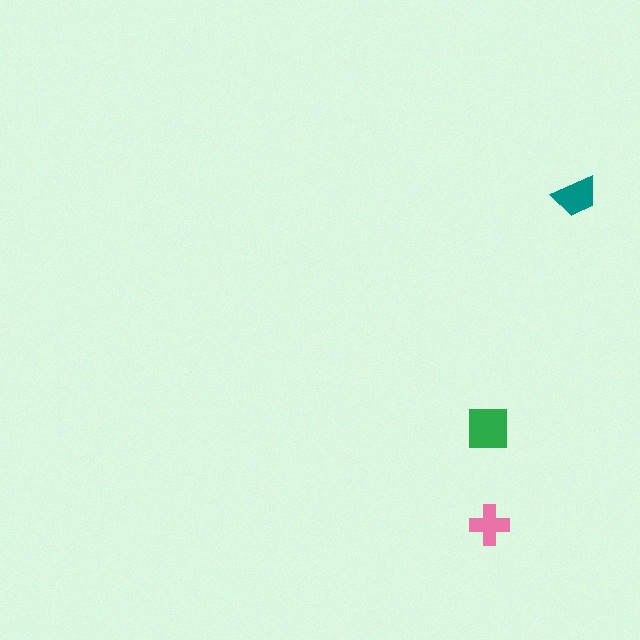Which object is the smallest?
The pink cross.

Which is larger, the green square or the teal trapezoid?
The green square.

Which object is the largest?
The green square.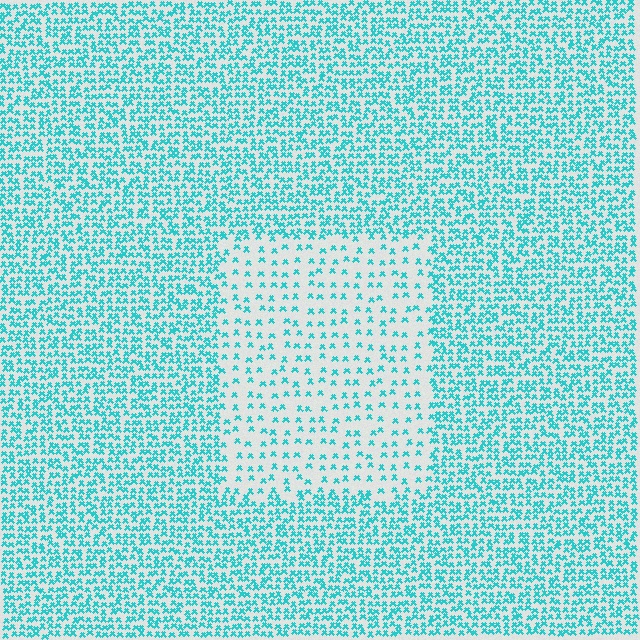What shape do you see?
I see a rectangle.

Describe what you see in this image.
The image contains small cyan elements arranged at two different densities. A rectangle-shaped region is visible where the elements are less densely packed than the surrounding area.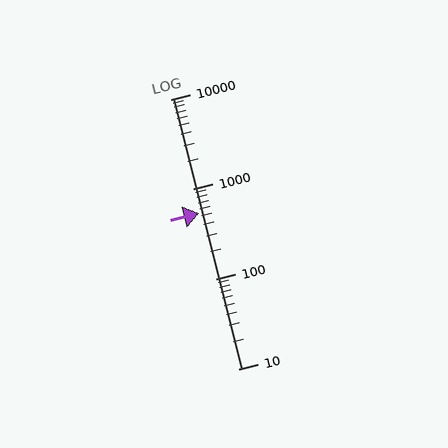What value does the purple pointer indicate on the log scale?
The pointer indicates approximately 540.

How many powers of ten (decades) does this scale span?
The scale spans 3 decades, from 10 to 10000.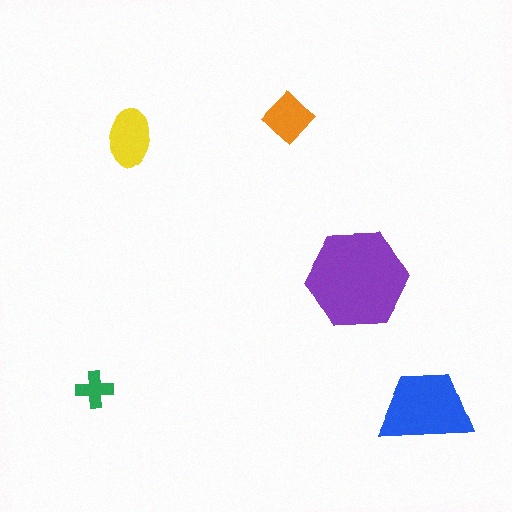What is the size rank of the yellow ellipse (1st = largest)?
3rd.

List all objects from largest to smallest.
The purple hexagon, the blue trapezoid, the yellow ellipse, the orange diamond, the green cross.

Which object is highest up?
The orange diamond is topmost.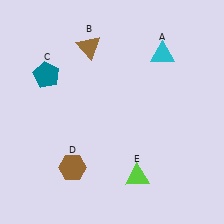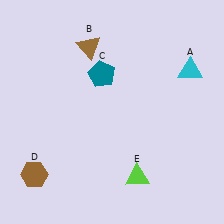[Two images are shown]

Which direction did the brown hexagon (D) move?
The brown hexagon (D) moved left.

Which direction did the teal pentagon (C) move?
The teal pentagon (C) moved right.